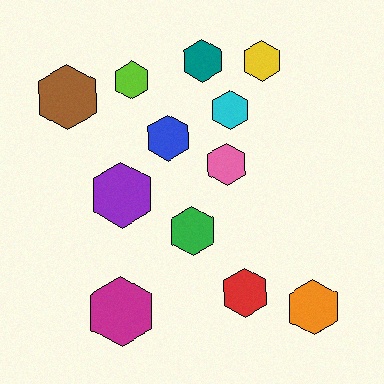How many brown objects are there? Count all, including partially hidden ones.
There is 1 brown object.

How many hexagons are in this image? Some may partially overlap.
There are 12 hexagons.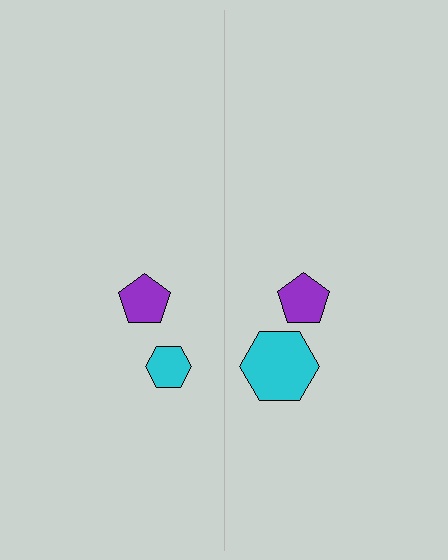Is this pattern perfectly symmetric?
No, the pattern is not perfectly symmetric. The cyan hexagon on the right side has a different size than its mirror counterpart.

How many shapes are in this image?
There are 4 shapes in this image.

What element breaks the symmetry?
The cyan hexagon on the right side has a different size than its mirror counterpart.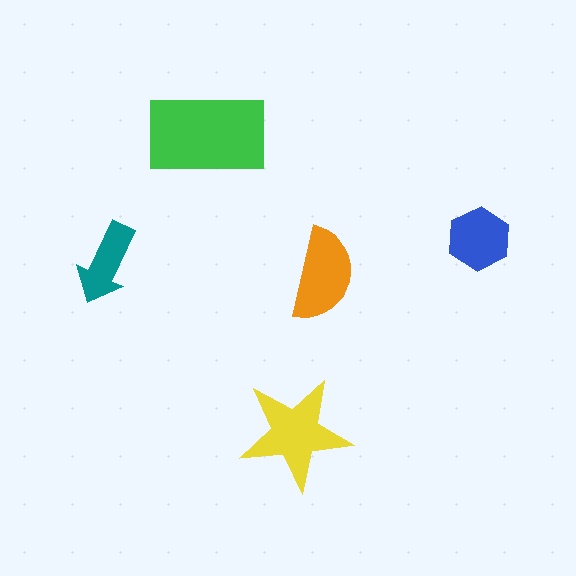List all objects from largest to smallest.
The green rectangle, the yellow star, the orange semicircle, the blue hexagon, the teal arrow.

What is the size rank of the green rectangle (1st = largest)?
1st.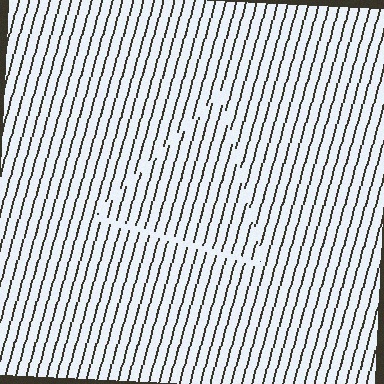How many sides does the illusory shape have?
3 sides — the line-ends trace a triangle.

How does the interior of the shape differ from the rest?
The interior of the shape contains the same grating, shifted by half a period — the contour is defined by the phase discontinuity where line-ends from the inner and outer gratings abut.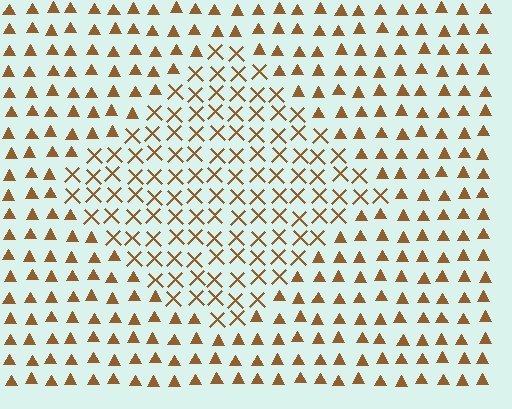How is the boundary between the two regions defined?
The boundary is defined by a change in element shape: X marks inside vs. triangles outside. All elements share the same color and spacing.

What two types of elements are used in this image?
The image uses X marks inside the diamond region and triangles outside it.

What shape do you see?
I see a diamond.